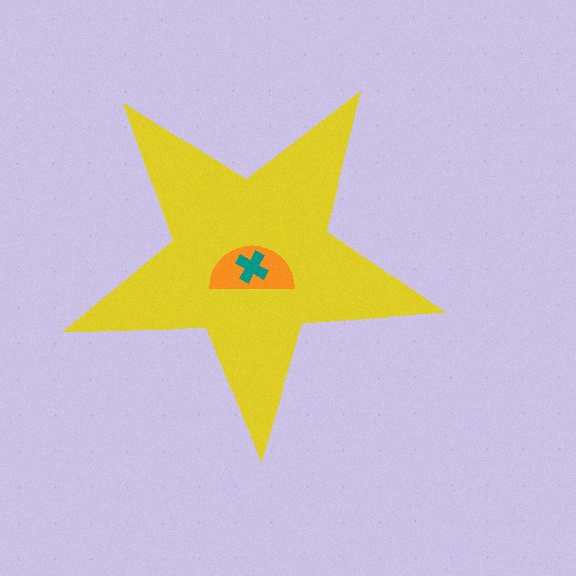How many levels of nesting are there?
3.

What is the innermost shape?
The teal cross.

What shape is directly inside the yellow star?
The orange semicircle.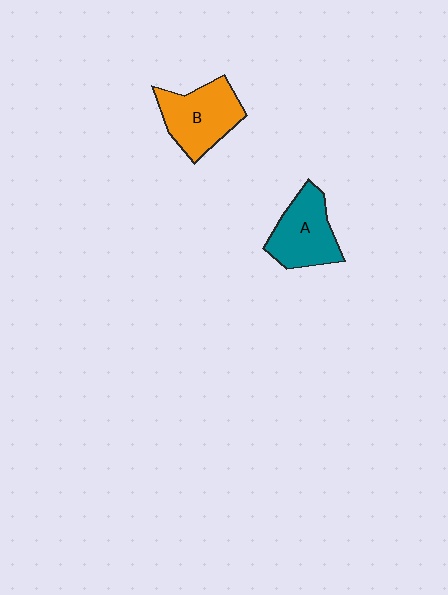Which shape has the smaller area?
Shape A (teal).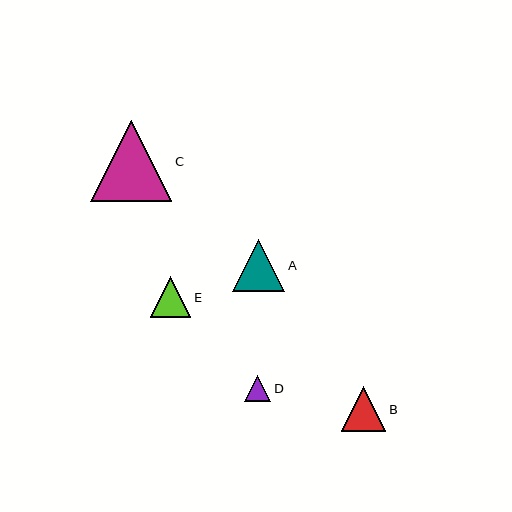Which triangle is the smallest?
Triangle D is the smallest with a size of approximately 26 pixels.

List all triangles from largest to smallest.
From largest to smallest: C, A, B, E, D.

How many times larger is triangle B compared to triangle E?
Triangle B is approximately 1.1 times the size of triangle E.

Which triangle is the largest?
Triangle C is the largest with a size of approximately 81 pixels.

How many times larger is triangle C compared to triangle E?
Triangle C is approximately 2.0 times the size of triangle E.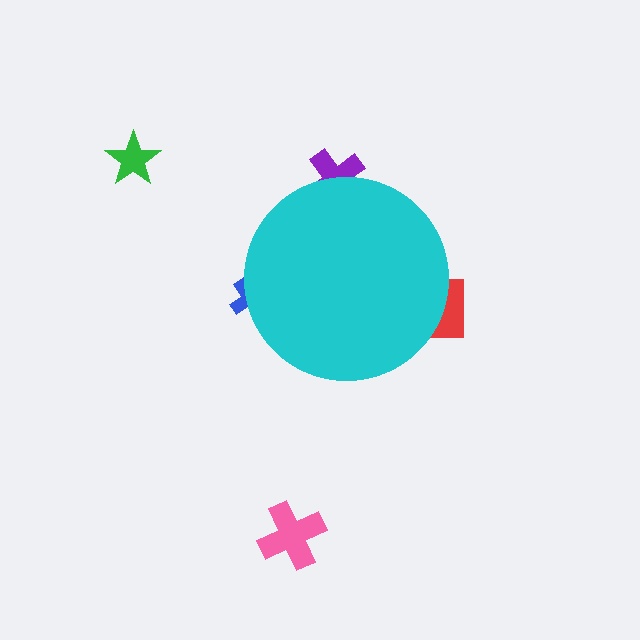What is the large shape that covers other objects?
A cyan circle.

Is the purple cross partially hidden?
Yes, the purple cross is partially hidden behind the cyan circle.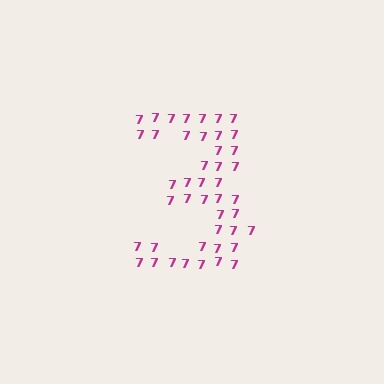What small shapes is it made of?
It is made of small digit 7's.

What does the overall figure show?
The overall figure shows the digit 3.